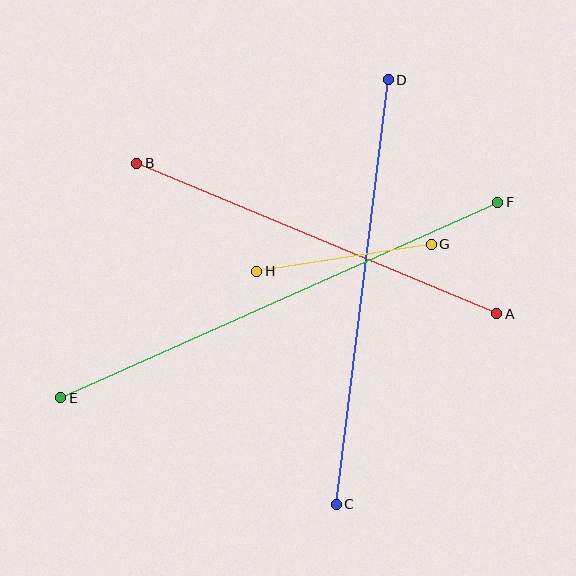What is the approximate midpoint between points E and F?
The midpoint is at approximately (279, 300) pixels.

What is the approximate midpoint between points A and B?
The midpoint is at approximately (317, 239) pixels.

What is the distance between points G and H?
The distance is approximately 177 pixels.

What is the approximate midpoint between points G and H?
The midpoint is at approximately (344, 258) pixels.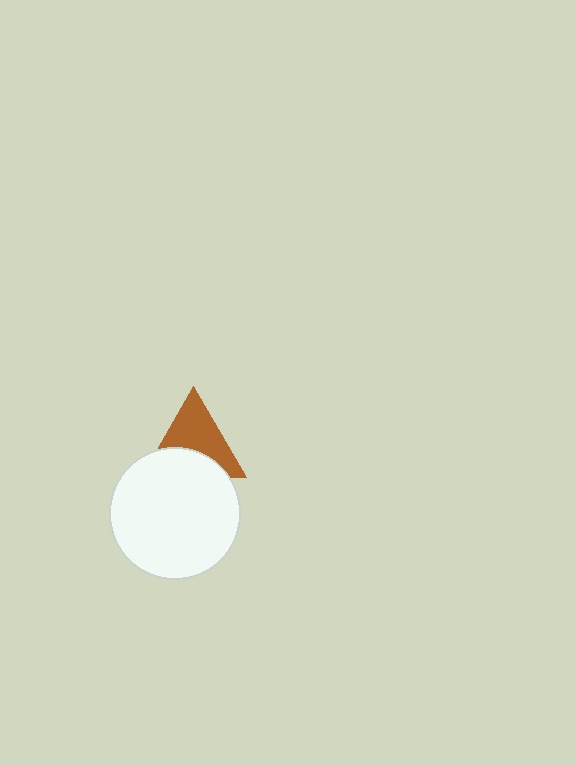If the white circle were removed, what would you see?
You would see the complete brown triangle.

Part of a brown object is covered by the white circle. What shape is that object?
It is a triangle.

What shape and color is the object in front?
The object in front is a white circle.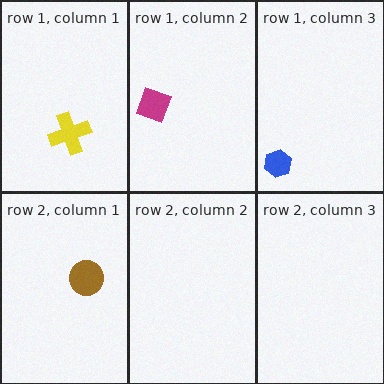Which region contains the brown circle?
The row 2, column 1 region.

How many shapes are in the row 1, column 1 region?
1.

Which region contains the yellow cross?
The row 1, column 1 region.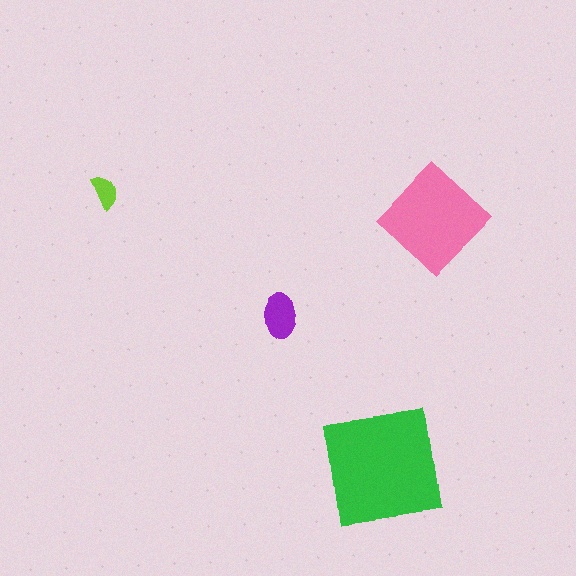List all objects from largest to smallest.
The green square, the pink diamond, the purple ellipse, the lime semicircle.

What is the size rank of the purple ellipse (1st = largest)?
3rd.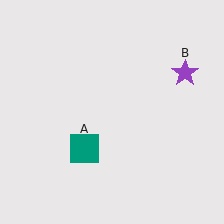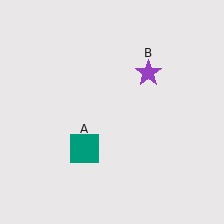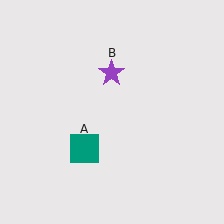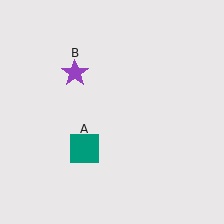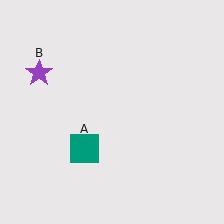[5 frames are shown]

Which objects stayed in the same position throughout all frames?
Teal square (object A) remained stationary.